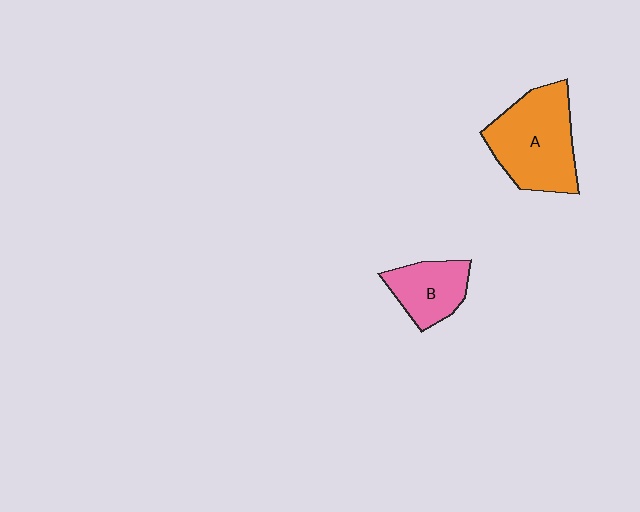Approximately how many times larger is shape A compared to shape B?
Approximately 1.8 times.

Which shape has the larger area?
Shape A (orange).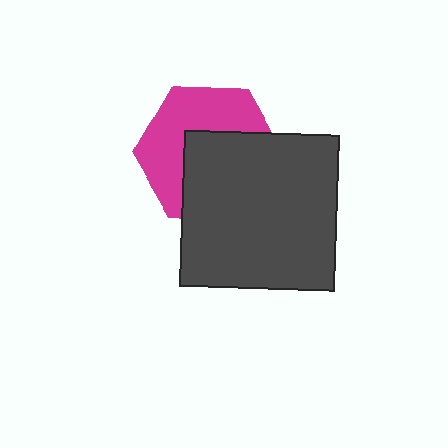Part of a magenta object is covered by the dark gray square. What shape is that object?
It is a hexagon.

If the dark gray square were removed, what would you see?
You would see the complete magenta hexagon.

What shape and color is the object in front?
The object in front is a dark gray square.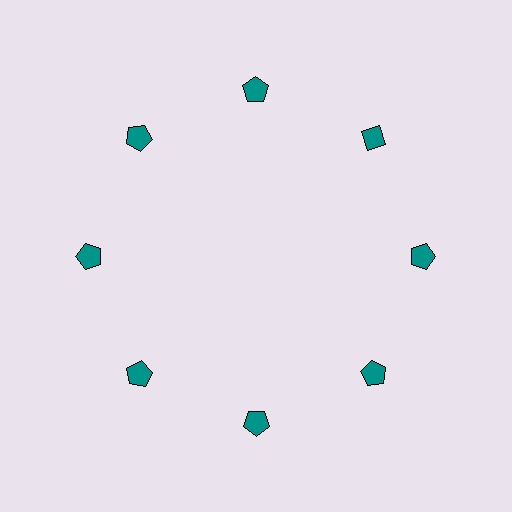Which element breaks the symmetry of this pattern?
The teal diamond at roughly the 2 o'clock position breaks the symmetry. All other shapes are teal pentagons.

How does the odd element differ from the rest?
It has a different shape: diamond instead of pentagon.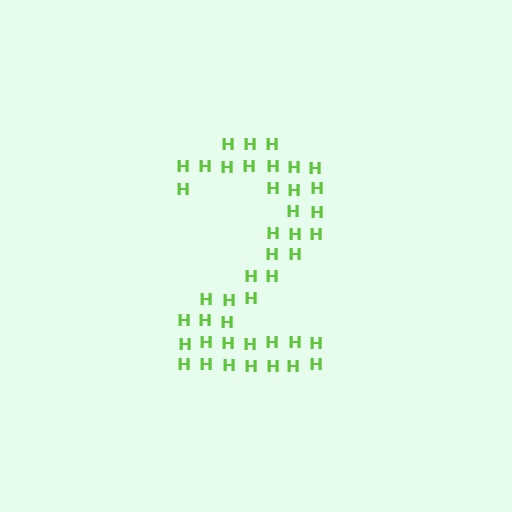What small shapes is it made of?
It is made of small letter H's.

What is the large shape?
The large shape is the digit 2.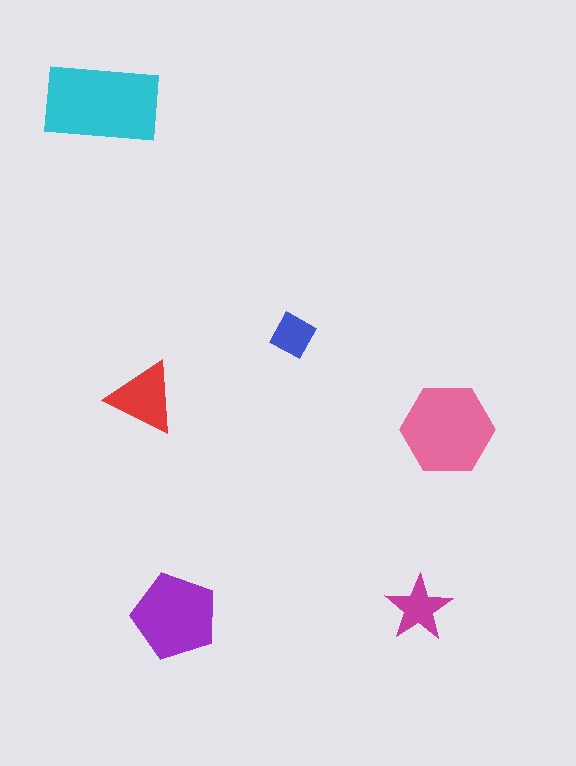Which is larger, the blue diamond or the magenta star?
The magenta star.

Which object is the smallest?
The blue diamond.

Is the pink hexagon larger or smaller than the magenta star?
Larger.